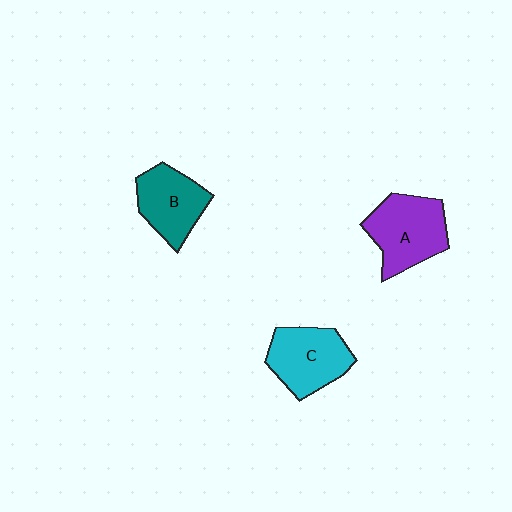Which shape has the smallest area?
Shape B (teal).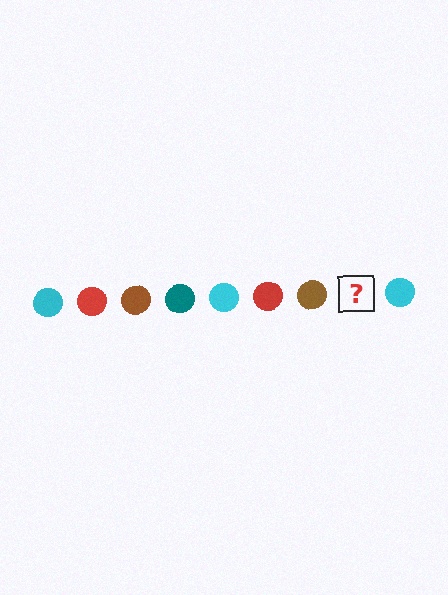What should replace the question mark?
The question mark should be replaced with a teal circle.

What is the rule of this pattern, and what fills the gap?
The rule is that the pattern cycles through cyan, red, brown, teal circles. The gap should be filled with a teal circle.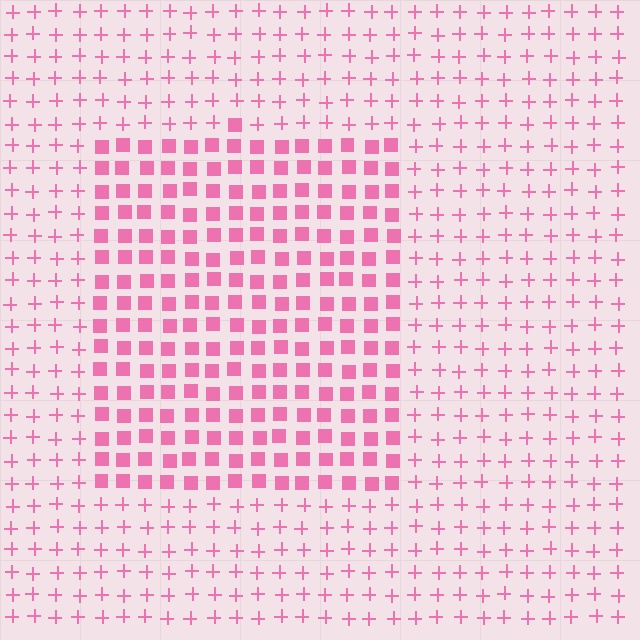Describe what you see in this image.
The image is filled with small pink elements arranged in a uniform grid. A rectangle-shaped region contains squares, while the surrounding area contains plus signs. The boundary is defined purely by the change in element shape.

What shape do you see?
I see a rectangle.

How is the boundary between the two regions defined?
The boundary is defined by a change in element shape: squares inside vs. plus signs outside. All elements share the same color and spacing.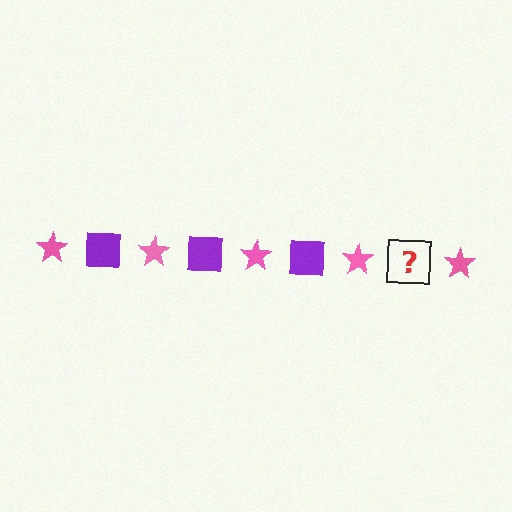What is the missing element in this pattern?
The missing element is a purple square.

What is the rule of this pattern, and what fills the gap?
The rule is that the pattern alternates between pink star and purple square. The gap should be filled with a purple square.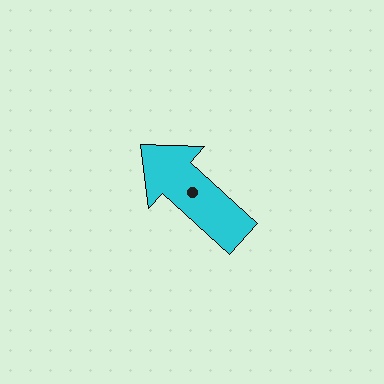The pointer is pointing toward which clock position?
Roughly 10 o'clock.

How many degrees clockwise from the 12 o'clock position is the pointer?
Approximately 313 degrees.